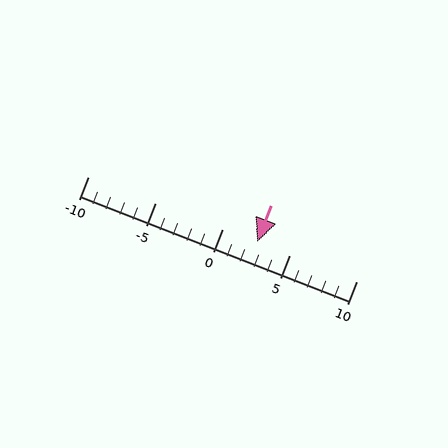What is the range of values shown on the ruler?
The ruler shows values from -10 to 10.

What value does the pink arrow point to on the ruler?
The pink arrow points to approximately 3.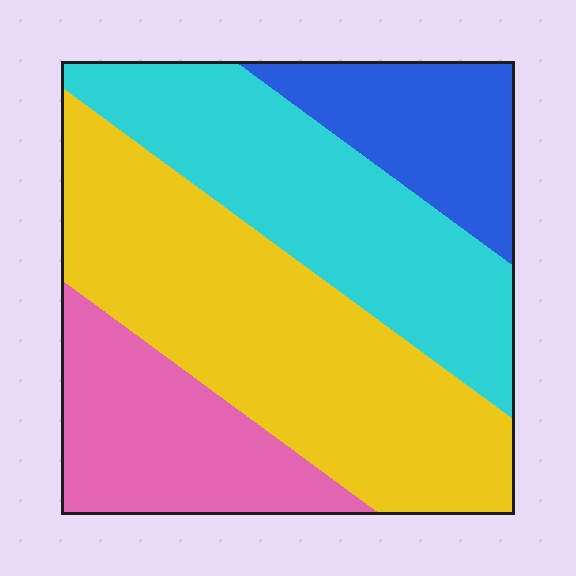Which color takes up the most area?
Yellow, at roughly 40%.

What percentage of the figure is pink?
Pink covers 18% of the figure.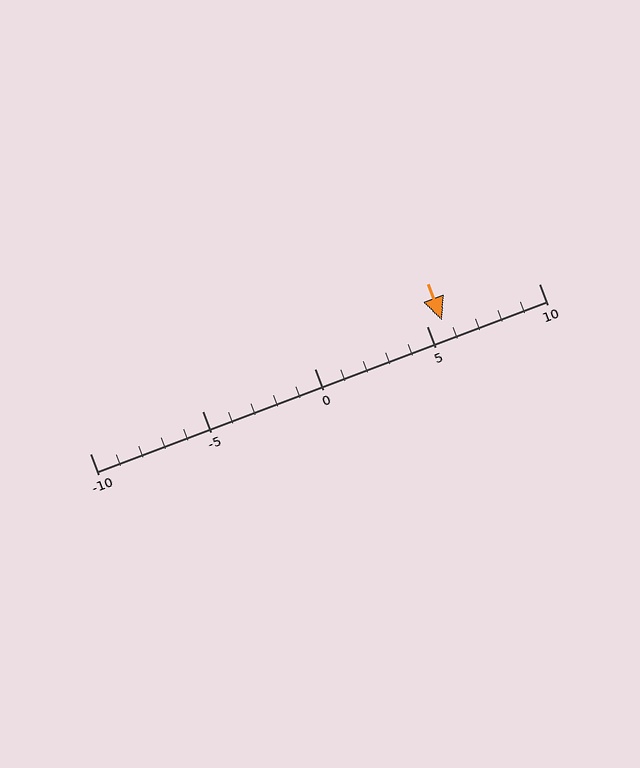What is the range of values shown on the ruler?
The ruler shows values from -10 to 10.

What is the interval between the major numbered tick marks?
The major tick marks are spaced 5 units apart.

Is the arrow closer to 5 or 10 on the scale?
The arrow is closer to 5.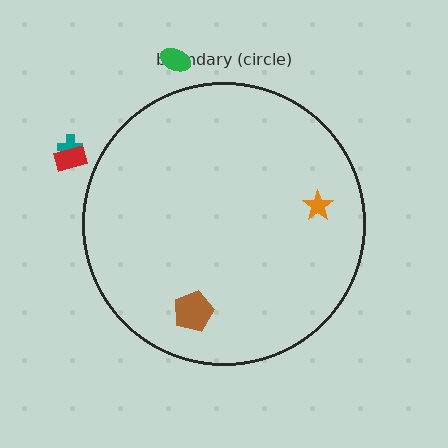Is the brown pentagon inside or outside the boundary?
Inside.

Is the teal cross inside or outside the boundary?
Outside.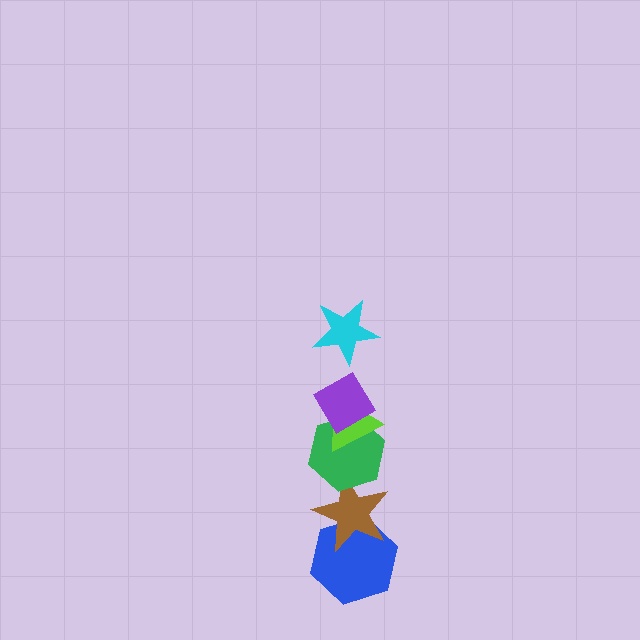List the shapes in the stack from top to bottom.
From top to bottom: the cyan star, the purple diamond, the lime triangle, the green hexagon, the brown star, the blue hexagon.